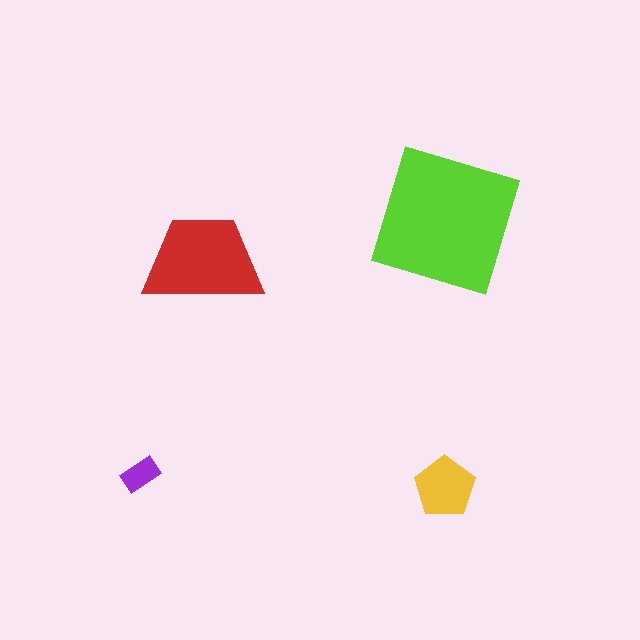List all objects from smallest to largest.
The purple rectangle, the yellow pentagon, the red trapezoid, the lime square.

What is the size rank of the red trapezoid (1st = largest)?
2nd.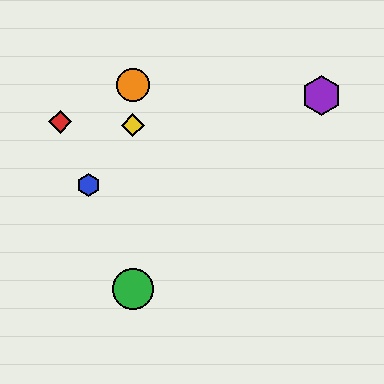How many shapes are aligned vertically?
3 shapes (the green circle, the yellow diamond, the orange circle) are aligned vertically.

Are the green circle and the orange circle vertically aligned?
Yes, both are at x≈133.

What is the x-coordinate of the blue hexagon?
The blue hexagon is at x≈88.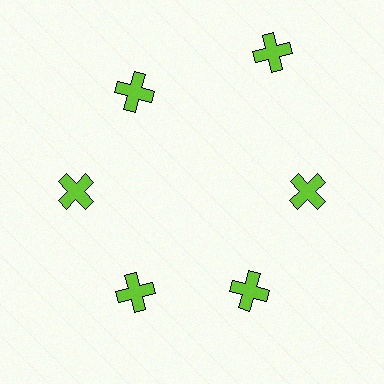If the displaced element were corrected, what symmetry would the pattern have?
It would have 6-fold rotational symmetry — the pattern would map onto itself every 60 degrees.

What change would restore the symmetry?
The symmetry would be restored by moving it inward, back onto the ring so that all 6 crosses sit at equal angles and equal distance from the center.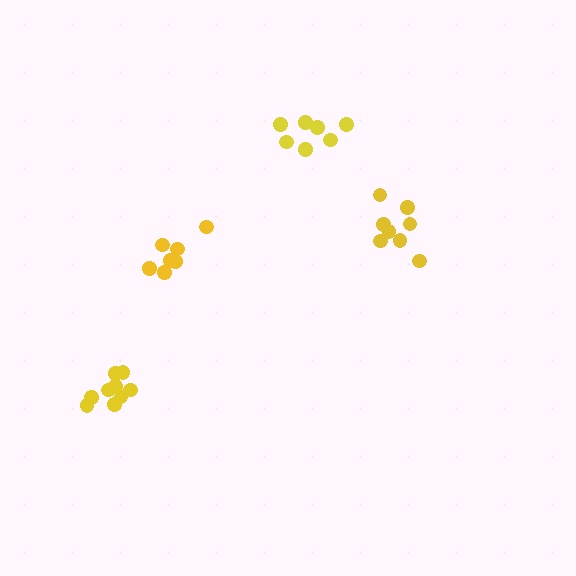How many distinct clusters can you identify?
There are 4 distinct clusters.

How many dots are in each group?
Group 1: 7 dots, Group 2: 7 dots, Group 3: 9 dots, Group 4: 8 dots (31 total).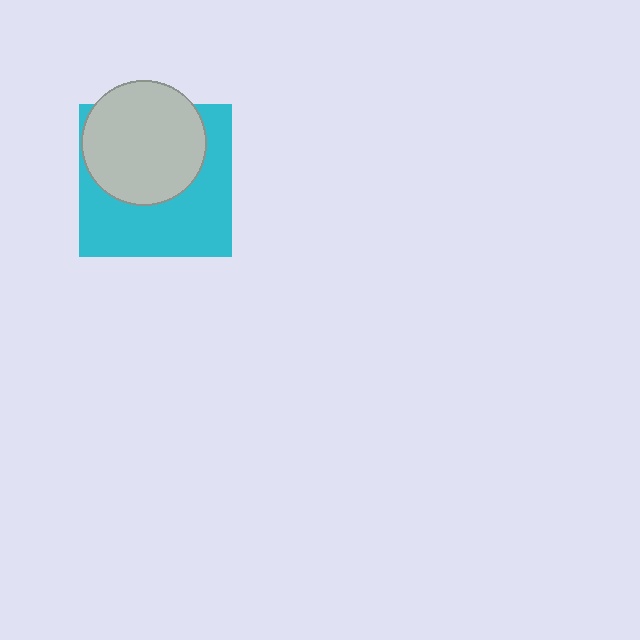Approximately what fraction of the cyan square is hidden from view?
Roughly 46% of the cyan square is hidden behind the light gray circle.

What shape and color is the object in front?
The object in front is a light gray circle.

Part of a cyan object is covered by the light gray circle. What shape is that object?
It is a square.